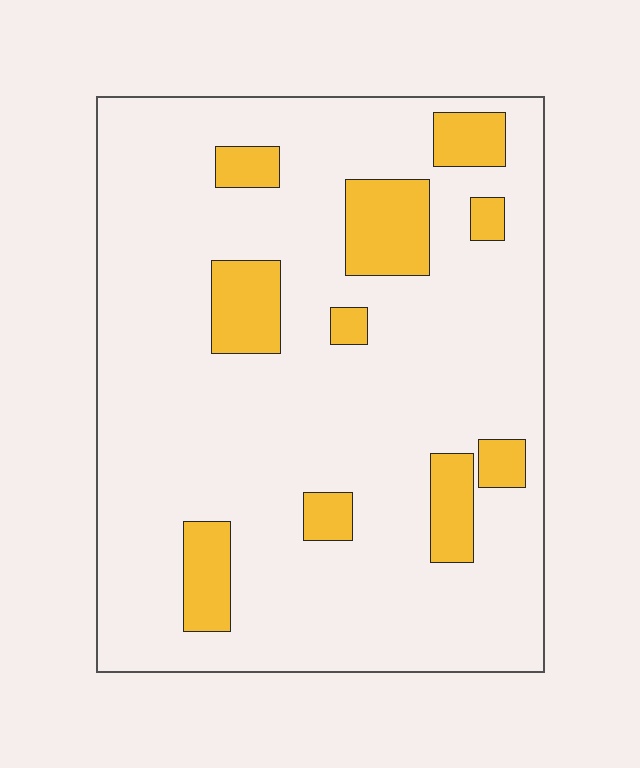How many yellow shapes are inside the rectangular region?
10.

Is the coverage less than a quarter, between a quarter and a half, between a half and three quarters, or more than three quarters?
Less than a quarter.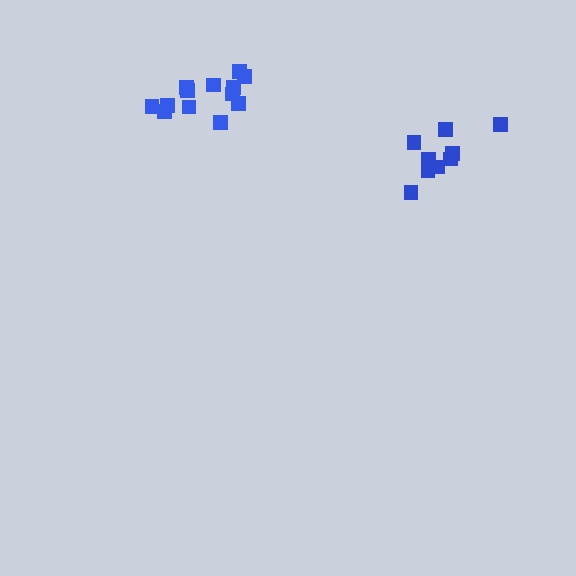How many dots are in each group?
Group 1: 13 dots, Group 2: 9 dots (22 total).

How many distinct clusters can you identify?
There are 2 distinct clusters.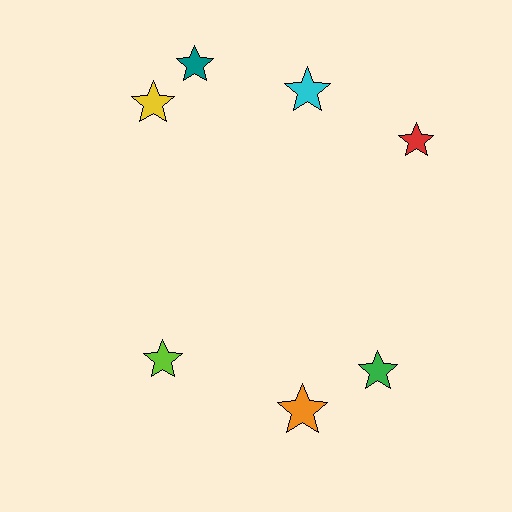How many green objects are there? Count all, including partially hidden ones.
There is 1 green object.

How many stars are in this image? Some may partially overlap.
There are 7 stars.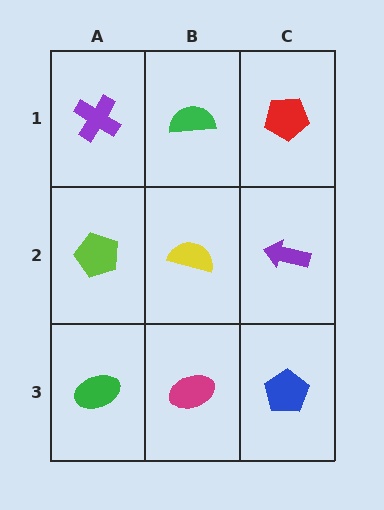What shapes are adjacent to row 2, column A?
A purple cross (row 1, column A), a green ellipse (row 3, column A), a yellow semicircle (row 2, column B).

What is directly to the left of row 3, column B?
A green ellipse.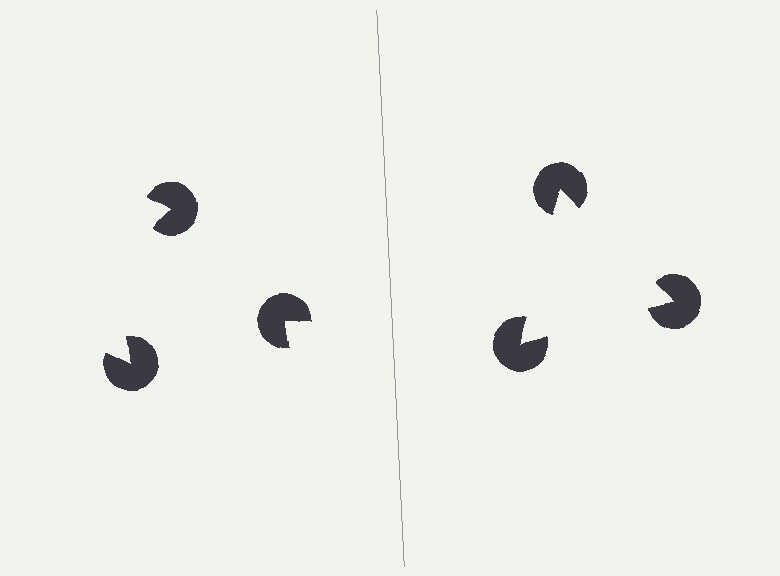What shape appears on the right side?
An illusory triangle.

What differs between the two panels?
The pac-man discs are positioned identically on both sides; only the wedge orientations differ. On the right they align to a triangle; on the left they are misaligned.